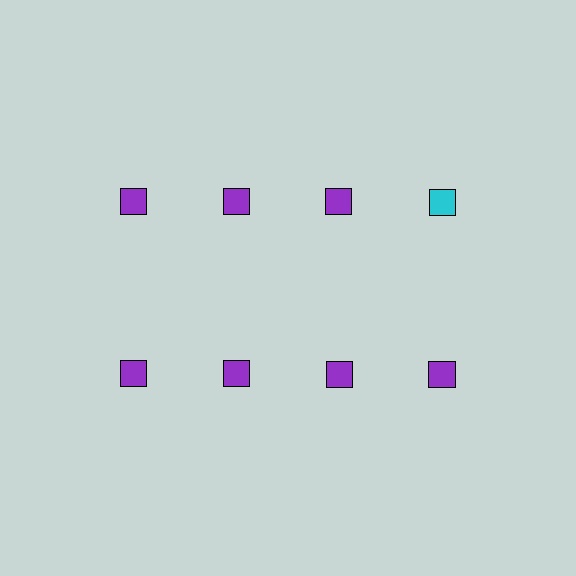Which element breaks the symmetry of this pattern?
The cyan square in the top row, second from right column breaks the symmetry. All other shapes are purple squares.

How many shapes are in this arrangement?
There are 8 shapes arranged in a grid pattern.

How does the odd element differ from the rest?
It has a different color: cyan instead of purple.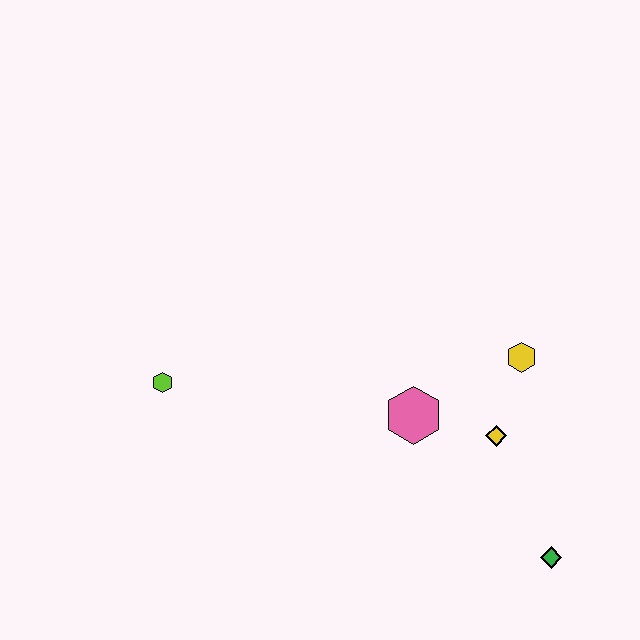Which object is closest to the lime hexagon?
The pink hexagon is closest to the lime hexagon.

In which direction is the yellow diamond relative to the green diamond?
The yellow diamond is above the green diamond.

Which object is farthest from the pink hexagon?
The lime hexagon is farthest from the pink hexagon.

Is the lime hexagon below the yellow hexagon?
Yes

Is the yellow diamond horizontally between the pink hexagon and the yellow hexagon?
Yes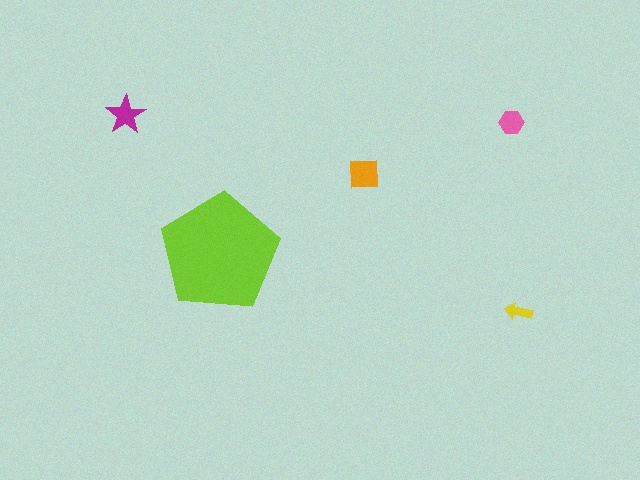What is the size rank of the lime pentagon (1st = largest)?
1st.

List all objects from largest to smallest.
The lime pentagon, the orange square, the magenta star, the pink hexagon, the yellow arrow.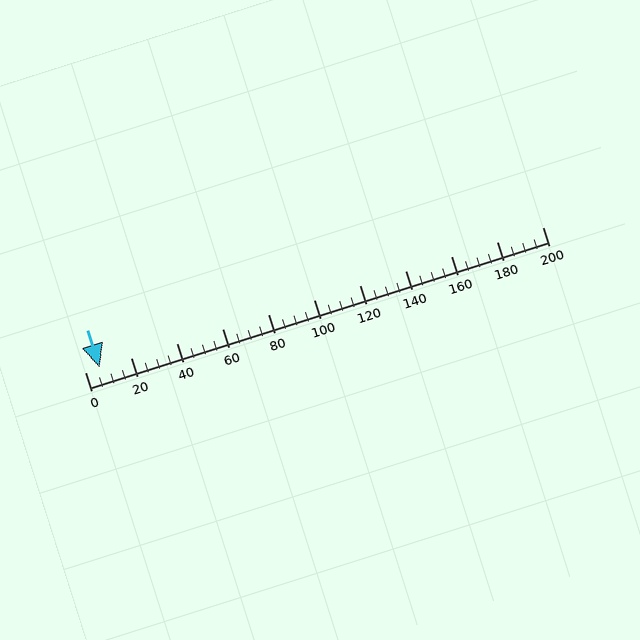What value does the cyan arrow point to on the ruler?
The cyan arrow points to approximately 6.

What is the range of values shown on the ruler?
The ruler shows values from 0 to 200.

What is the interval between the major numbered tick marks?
The major tick marks are spaced 20 units apart.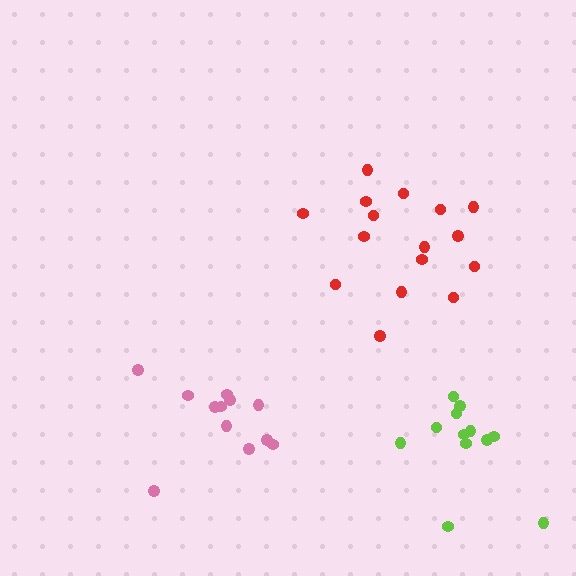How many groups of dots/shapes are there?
There are 3 groups.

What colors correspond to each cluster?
The clusters are colored: pink, lime, red.